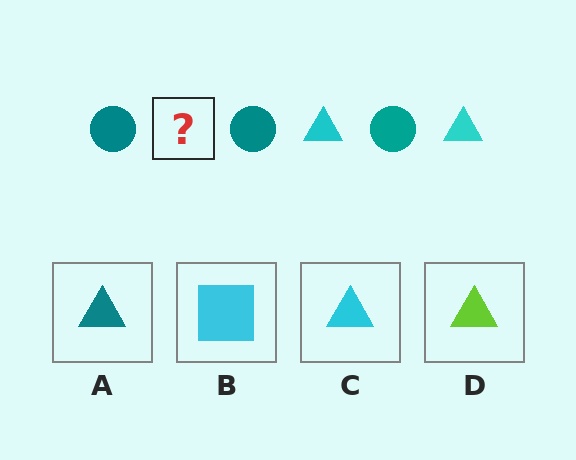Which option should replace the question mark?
Option C.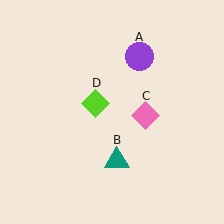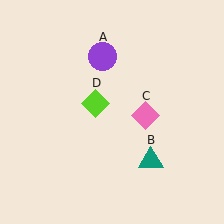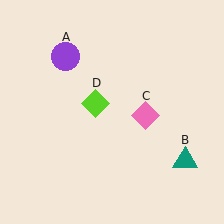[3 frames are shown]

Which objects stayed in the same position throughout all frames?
Pink diamond (object C) and lime diamond (object D) remained stationary.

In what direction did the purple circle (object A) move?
The purple circle (object A) moved left.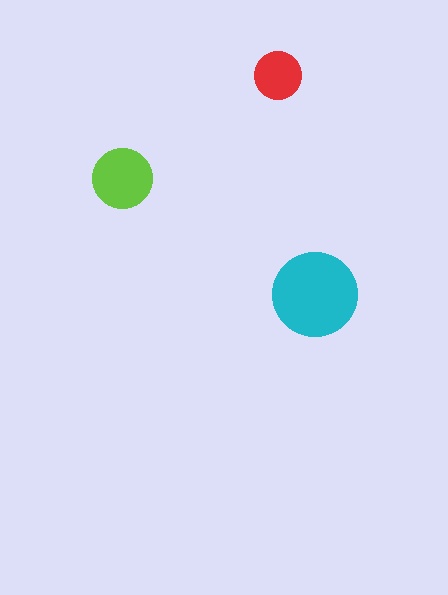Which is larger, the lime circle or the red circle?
The lime one.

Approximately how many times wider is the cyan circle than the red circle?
About 2 times wider.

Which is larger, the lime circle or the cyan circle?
The cyan one.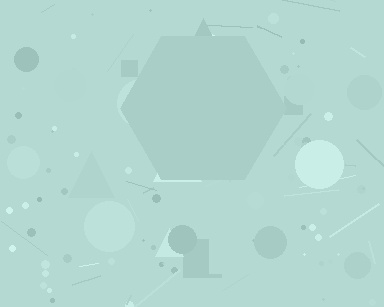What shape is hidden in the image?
A hexagon is hidden in the image.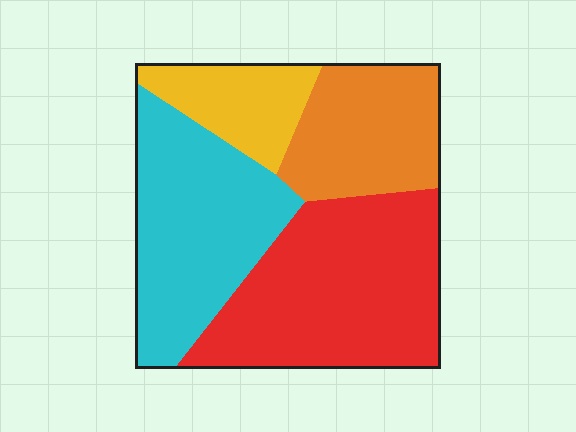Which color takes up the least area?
Yellow, at roughly 15%.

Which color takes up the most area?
Red, at roughly 35%.